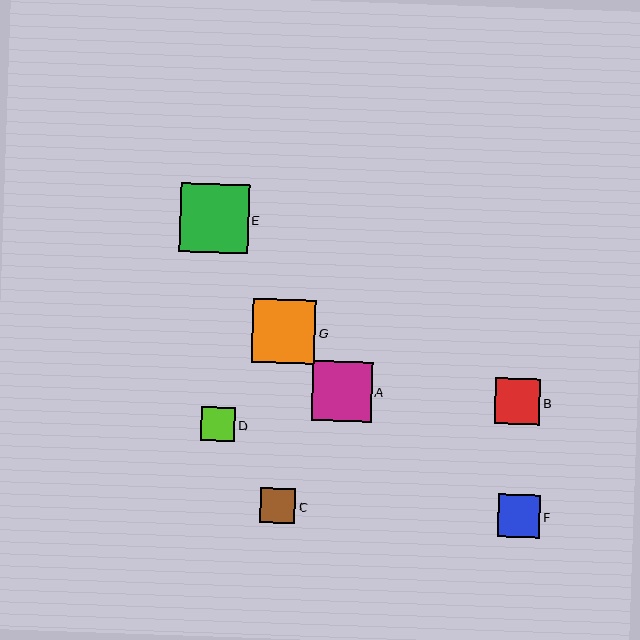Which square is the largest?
Square E is the largest with a size of approximately 69 pixels.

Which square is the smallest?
Square D is the smallest with a size of approximately 34 pixels.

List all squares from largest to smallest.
From largest to smallest: E, G, A, B, F, C, D.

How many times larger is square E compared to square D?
Square E is approximately 2.0 times the size of square D.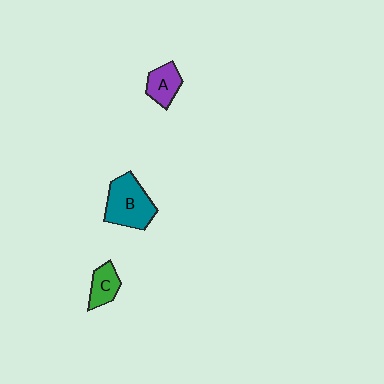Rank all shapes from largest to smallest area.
From largest to smallest: B (teal), A (purple), C (green).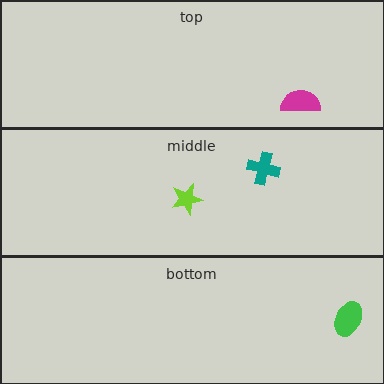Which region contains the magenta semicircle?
The top region.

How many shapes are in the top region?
1.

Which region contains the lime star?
The middle region.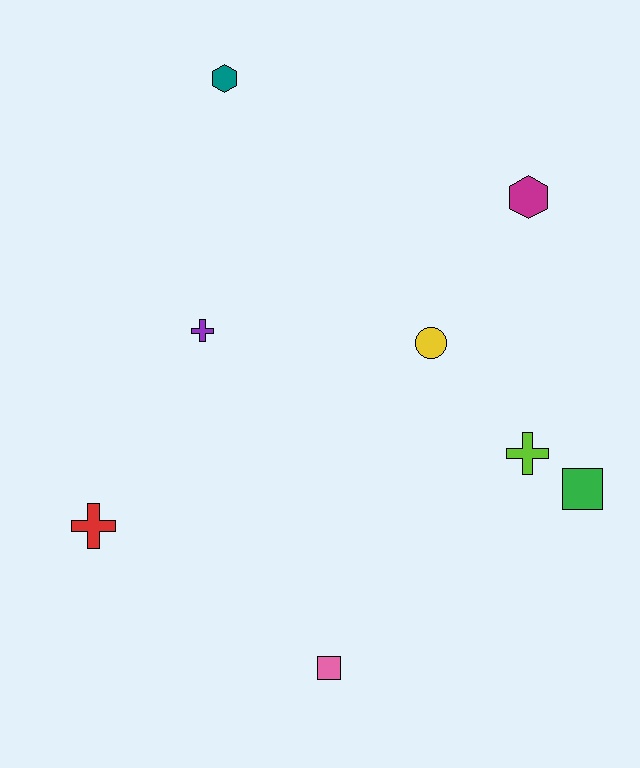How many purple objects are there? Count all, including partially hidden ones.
There is 1 purple object.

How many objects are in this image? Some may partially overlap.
There are 8 objects.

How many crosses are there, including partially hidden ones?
There are 3 crosses.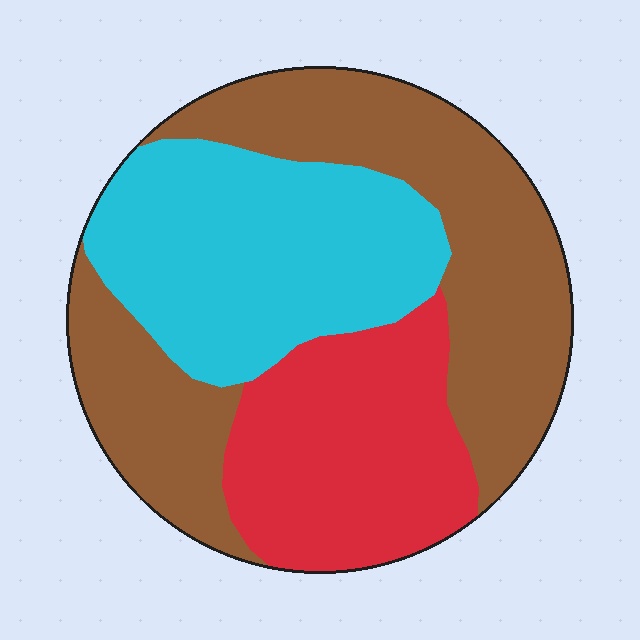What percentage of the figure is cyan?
Cyan takes up about one third (1/3) of the figure.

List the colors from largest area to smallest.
From largest to smallest: brown, cyan, red.